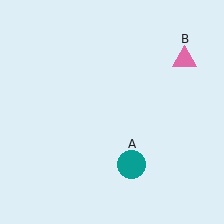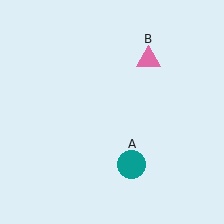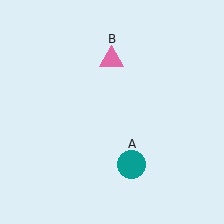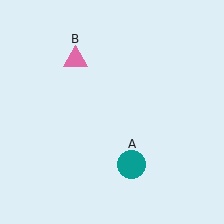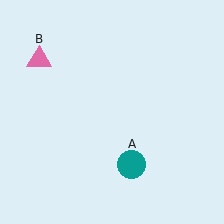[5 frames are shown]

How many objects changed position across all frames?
1 object changed position: pink triangle (object B).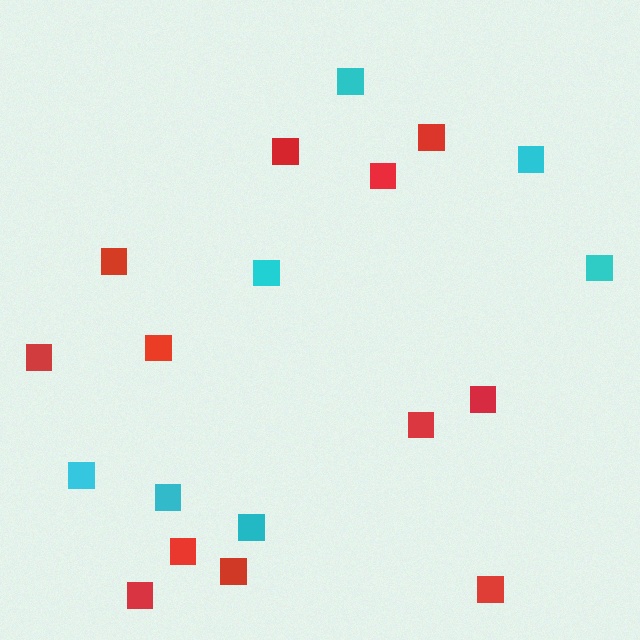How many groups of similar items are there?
There are 2 groups: one group of cyan squares (7) and one group of red squares (12).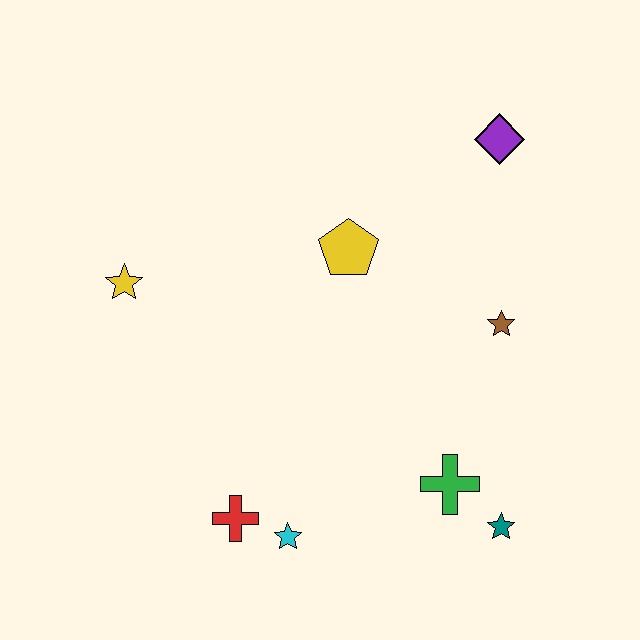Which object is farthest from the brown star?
The yellow star is farthest from the brown star.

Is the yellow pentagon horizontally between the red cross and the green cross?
Yes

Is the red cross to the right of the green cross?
No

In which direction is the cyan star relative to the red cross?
The cyan star is to the right of the red cross.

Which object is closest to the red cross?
The cyan star is closest to the red cross.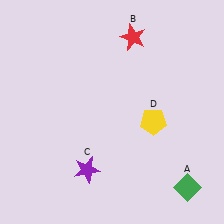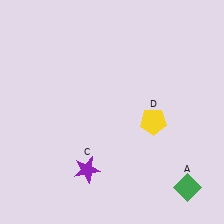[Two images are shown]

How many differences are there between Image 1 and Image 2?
There is 1 difference between the two images.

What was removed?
The red star (B) was removed in Image 2.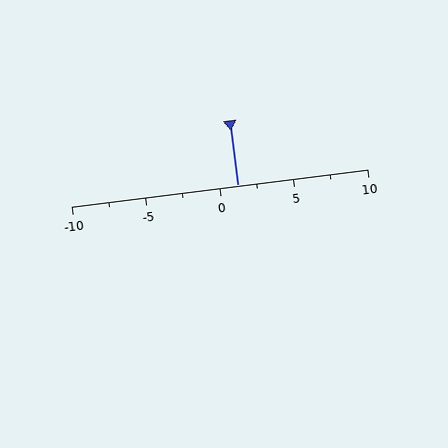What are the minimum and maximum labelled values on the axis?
The axis runs from -10 to 10.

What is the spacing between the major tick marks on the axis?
The major ticks are spaced 5 apart.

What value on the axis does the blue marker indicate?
The marker indicates approximately 1.2.